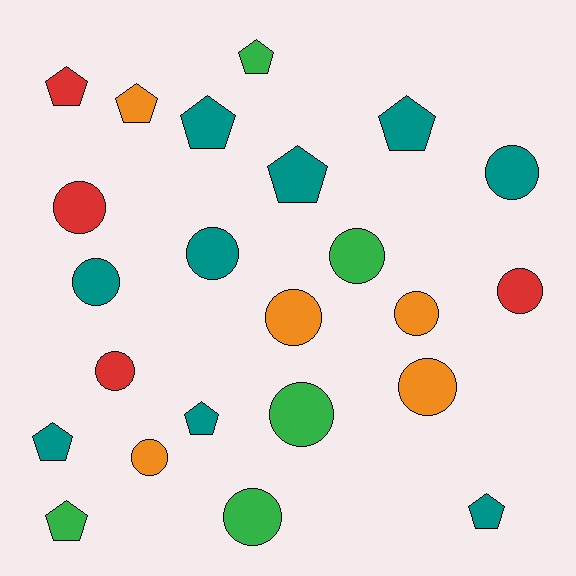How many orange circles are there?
There are 4 orange circles.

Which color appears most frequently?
Teal, with 9 objects.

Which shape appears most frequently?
Circle, with 13 objects.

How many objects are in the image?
There are 23 objects.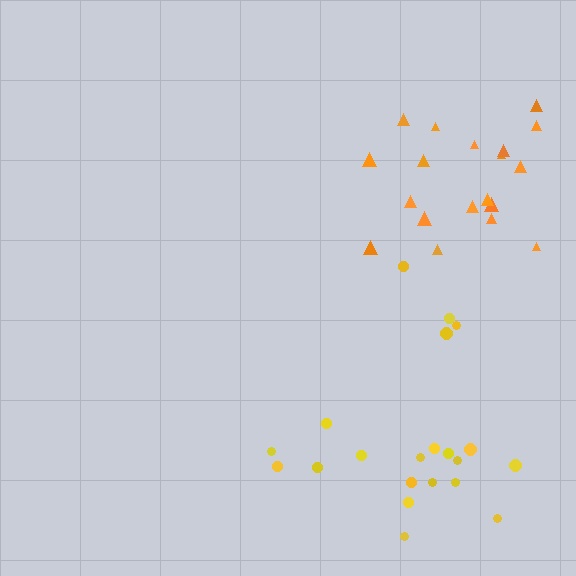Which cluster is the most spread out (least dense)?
Yellow.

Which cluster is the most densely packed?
Orange.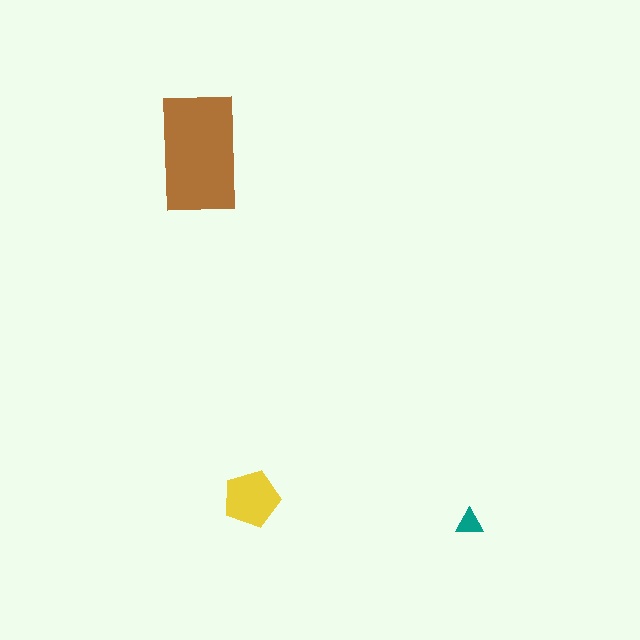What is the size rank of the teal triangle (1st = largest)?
3rd.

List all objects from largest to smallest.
The brown rectangle, the yellow pentagon, the teal triangle.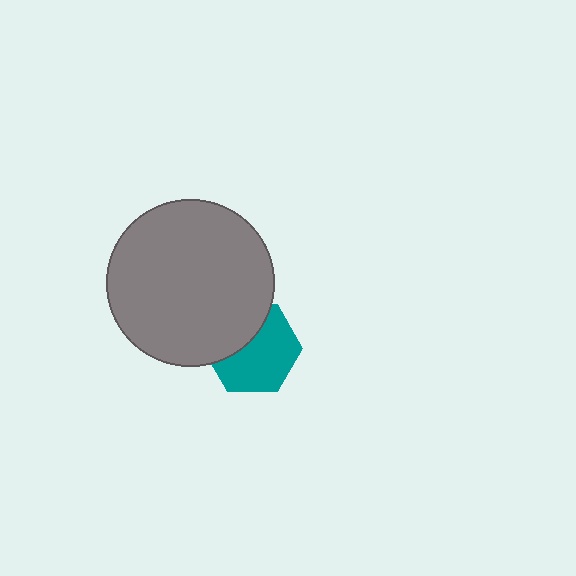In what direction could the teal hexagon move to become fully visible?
The teal hexagon could move toward the lower-right. That would shift it out from behind the gray circle entirely.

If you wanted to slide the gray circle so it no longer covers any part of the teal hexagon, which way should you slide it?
Slide it toward the upper-left — that is the most direct way to separate the two shapes.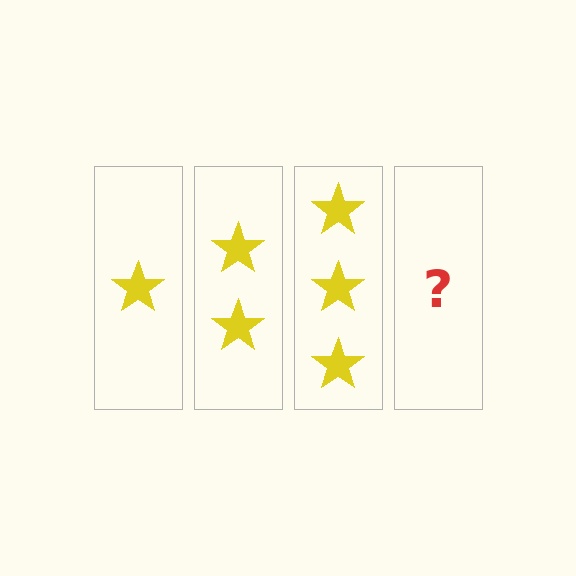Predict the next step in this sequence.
The next step is 4 stars.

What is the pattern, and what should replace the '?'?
The pattern is that each step adds one more star. The '?' should be 4 stars.